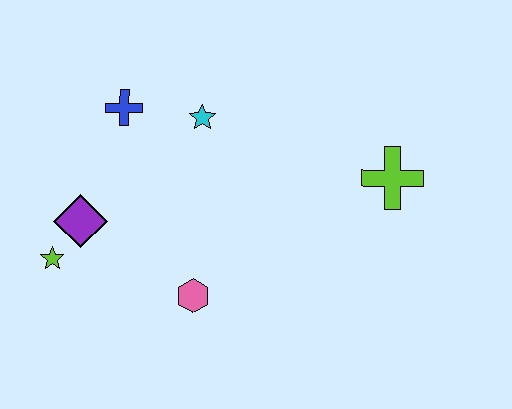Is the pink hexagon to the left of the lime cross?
Yes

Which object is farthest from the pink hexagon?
The lime cross is farthest from the pink hexagon.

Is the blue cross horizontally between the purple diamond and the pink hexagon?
Yes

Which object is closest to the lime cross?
The cyan star is closest to the lime cross.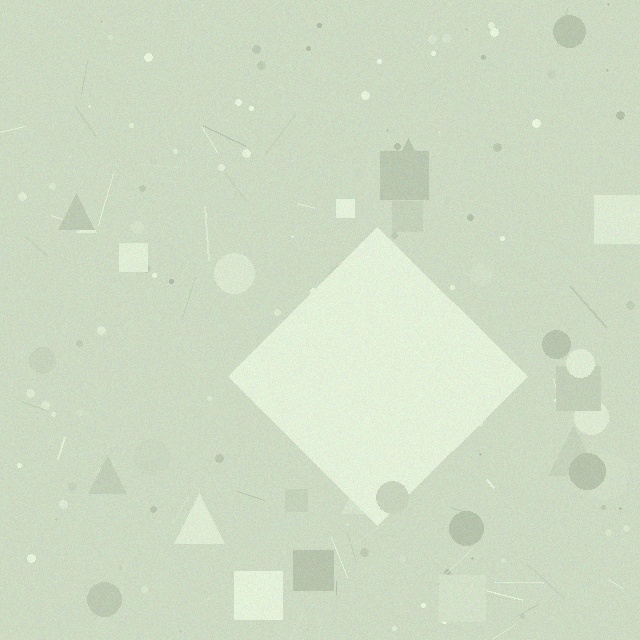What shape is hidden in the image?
A diamond is hidden in the image.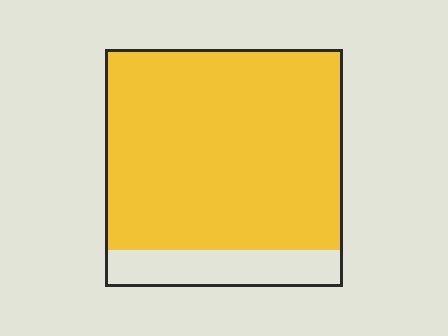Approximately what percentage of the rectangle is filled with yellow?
Approximately 85%.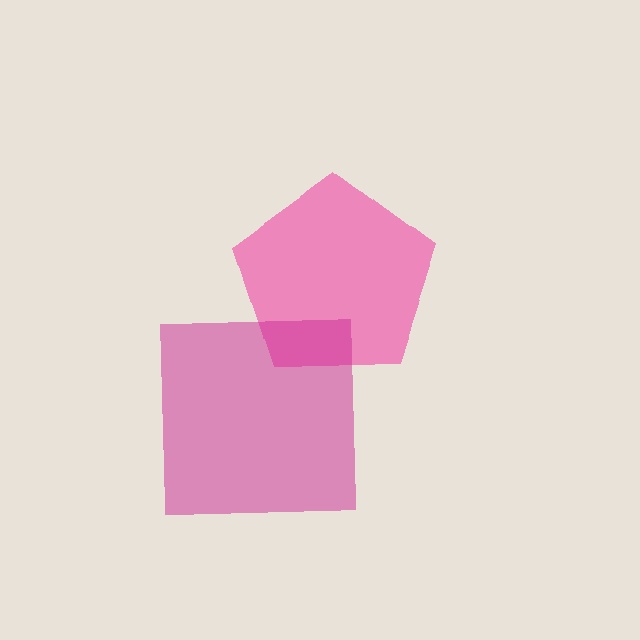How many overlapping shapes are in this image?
There are 2 overlapping shapes in the image.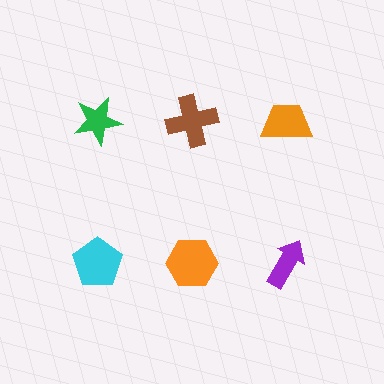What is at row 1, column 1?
A green star.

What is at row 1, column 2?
A brown cross.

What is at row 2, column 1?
A cyan pentagon.